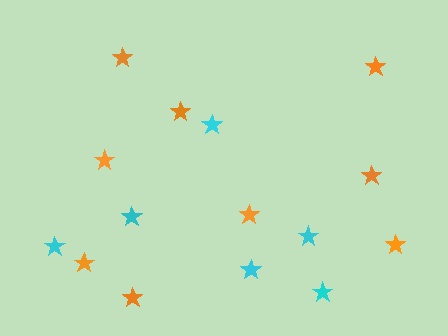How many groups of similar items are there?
There are 2 groups: one group of cyan stars (6) and one group of orange stars (9).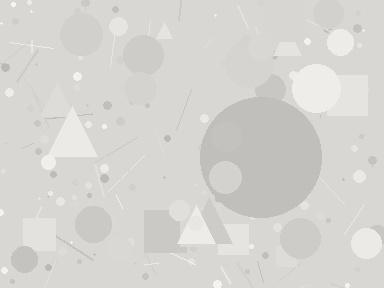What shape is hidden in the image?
A circle is hidden in the image.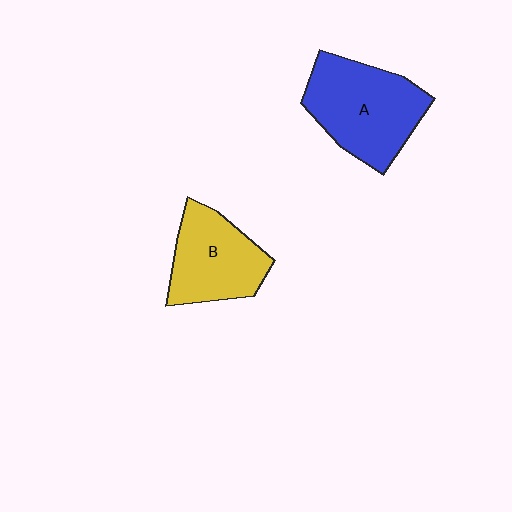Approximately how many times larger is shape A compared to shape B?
Approximately 1.3 times.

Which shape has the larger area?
Shape A (blue).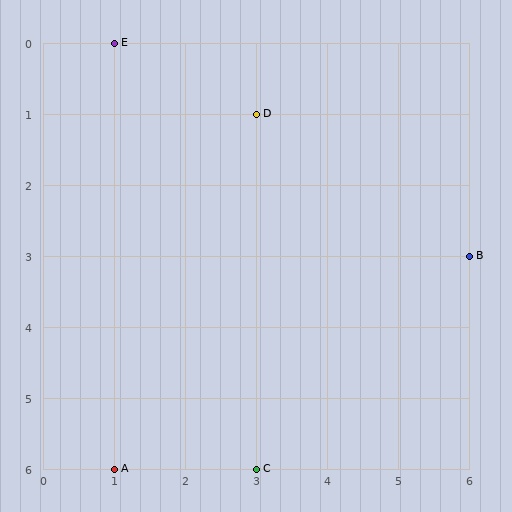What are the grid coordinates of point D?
Point D is at grid coordinates (3, 1).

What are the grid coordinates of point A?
Point A is at grid coordinates (1, 6).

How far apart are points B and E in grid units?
Points B and E are 5 columns and 3 rows apart (about 5.8 grid units diagonally).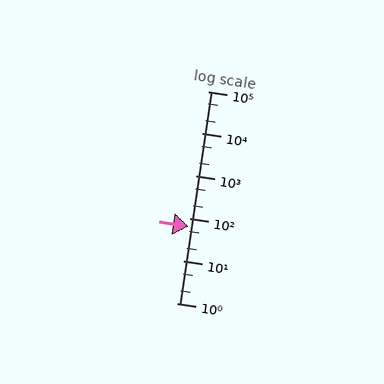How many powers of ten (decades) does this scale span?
The scale spans 5 decades, from 1 to 100000.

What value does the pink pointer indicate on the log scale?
The pointer indicates approximately 64.